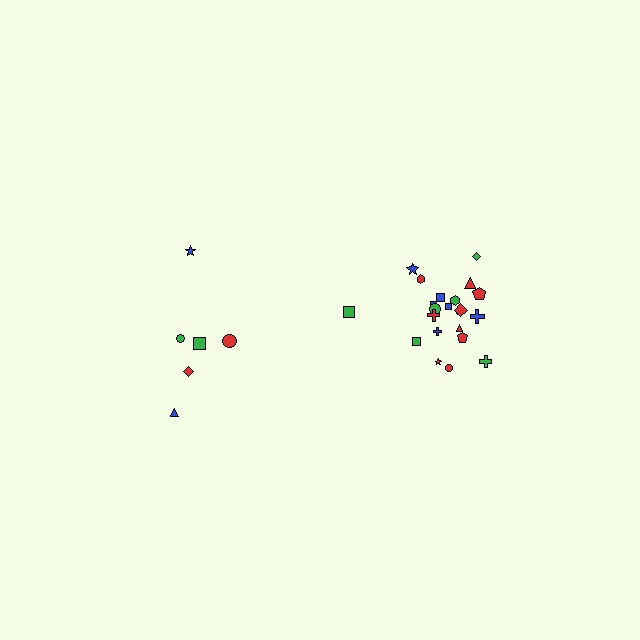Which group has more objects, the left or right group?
The right group.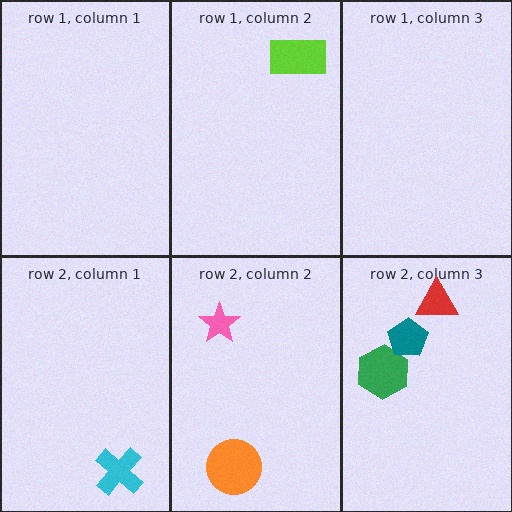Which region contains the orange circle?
The row 2, column 2 region.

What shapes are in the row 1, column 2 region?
The lime rectangle.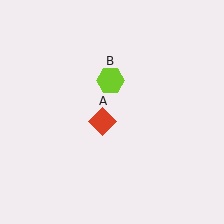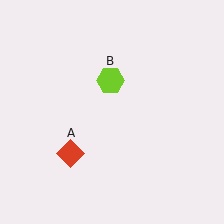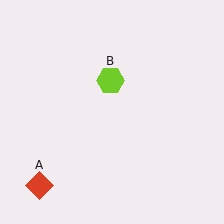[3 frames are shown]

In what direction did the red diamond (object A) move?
The red diamond (object A) moved down and to the left.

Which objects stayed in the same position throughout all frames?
Lime hexagon (object B) remained stationary.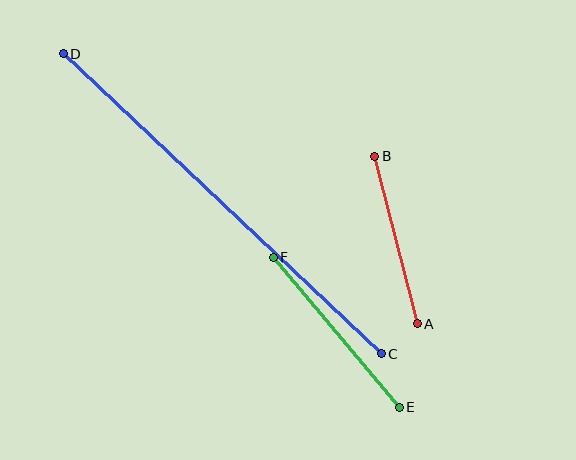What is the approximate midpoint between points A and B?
The midpoint is at approximately (396, 240) pixels.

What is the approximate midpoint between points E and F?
The midpoint is at approximately (336, 332) pixels.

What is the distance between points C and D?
The distance is approximately 437 pixels.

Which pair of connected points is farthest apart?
Points C and D are farthest apart.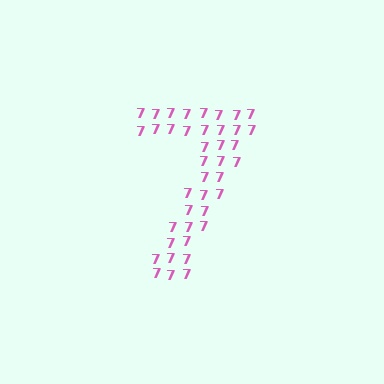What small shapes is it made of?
It is made of small digit 7's.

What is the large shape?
The large shape is the digit 7.